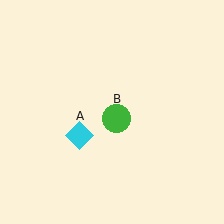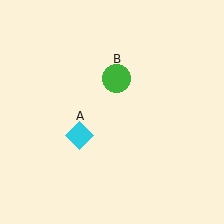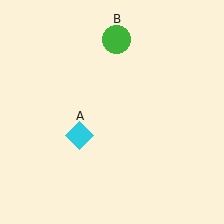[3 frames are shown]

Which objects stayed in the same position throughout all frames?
Cyan diamond (object A) remained stationary.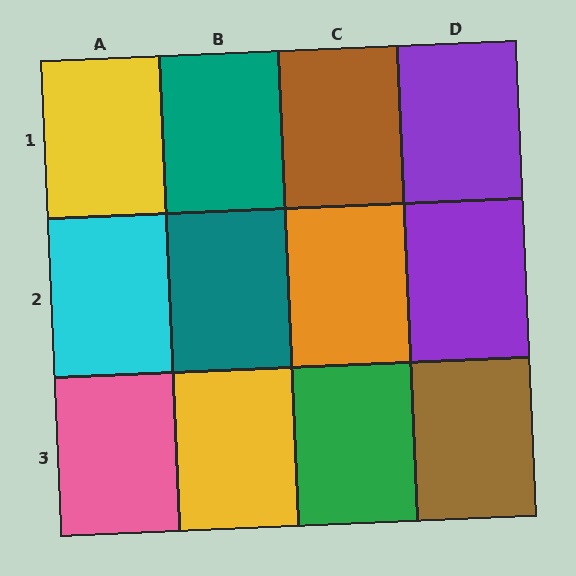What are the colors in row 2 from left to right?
Cyan, teal, orange, purple.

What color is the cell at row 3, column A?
Pink.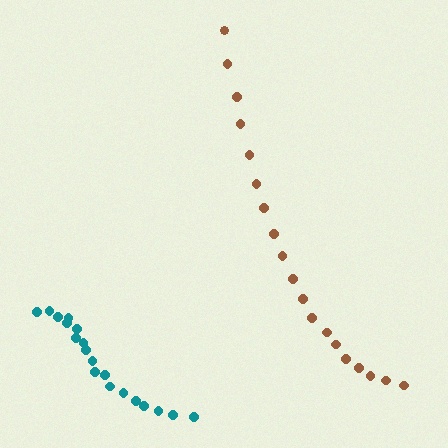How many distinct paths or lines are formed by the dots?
There are 2 distinct paths.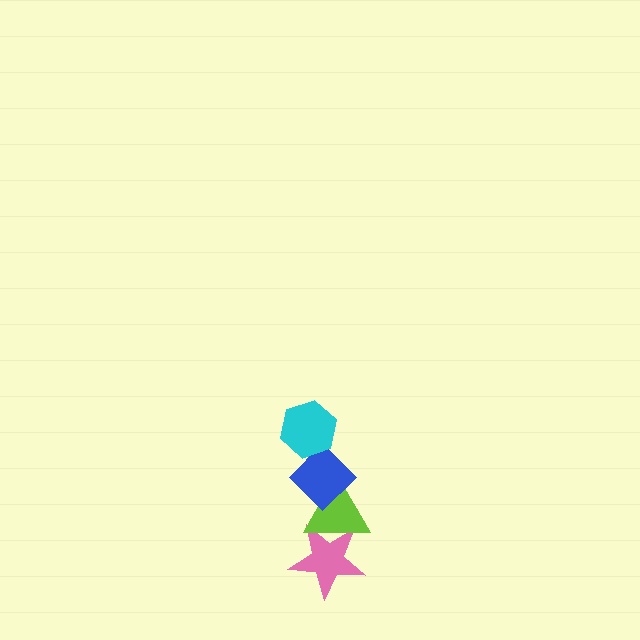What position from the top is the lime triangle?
The lime triangle is 3rd from the top.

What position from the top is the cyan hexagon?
The cyan hexagon is 1st from the top.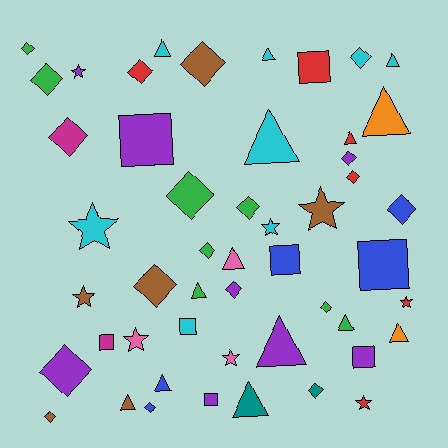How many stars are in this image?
There are 9 stars.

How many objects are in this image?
There are 50 objects.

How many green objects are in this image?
There are 8 green objects.